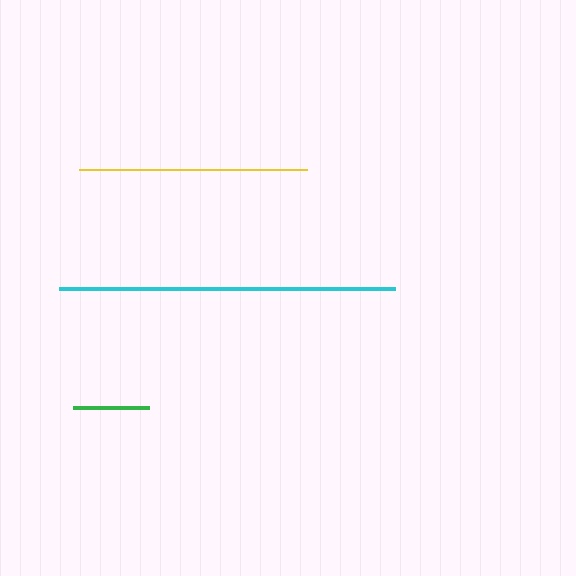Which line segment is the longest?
The cyan line is the longest at approximately 336 pixels.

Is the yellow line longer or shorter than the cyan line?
The cyan line is longer than the yellow line.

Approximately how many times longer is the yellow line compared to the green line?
The yellow line is approximately 3.0 times the length of the green line.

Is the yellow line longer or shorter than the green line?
The yellow line is longer than the green line.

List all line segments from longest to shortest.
From longest to shortest: cyan, yellow, green.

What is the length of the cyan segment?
The cyan segment is approximately 336 pixels long.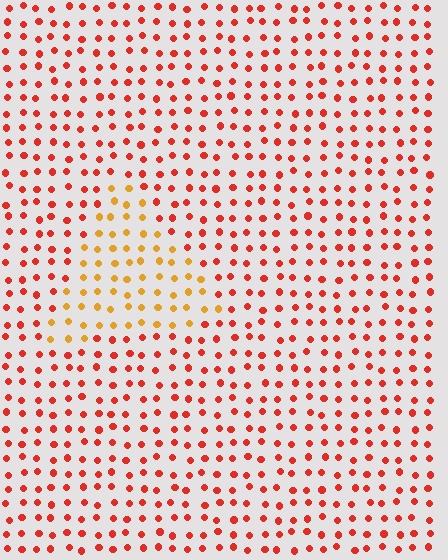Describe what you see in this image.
The image is filled with small red elements in a uniform arrangement. A triangle-shaped region is visible where the elements are tinted to a slightly different hue, forming a subtle color boundary.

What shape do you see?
I see a triangle.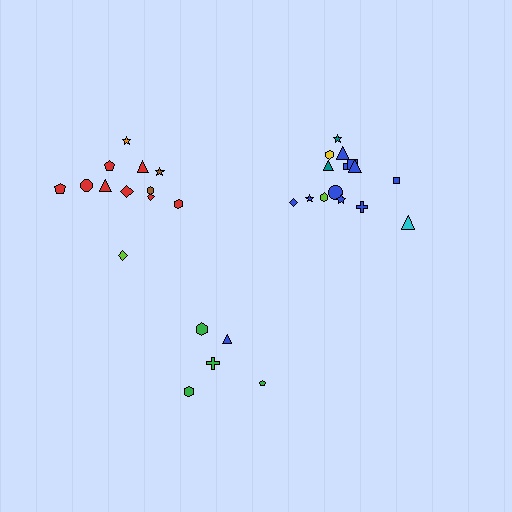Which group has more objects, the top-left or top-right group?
The top-right group.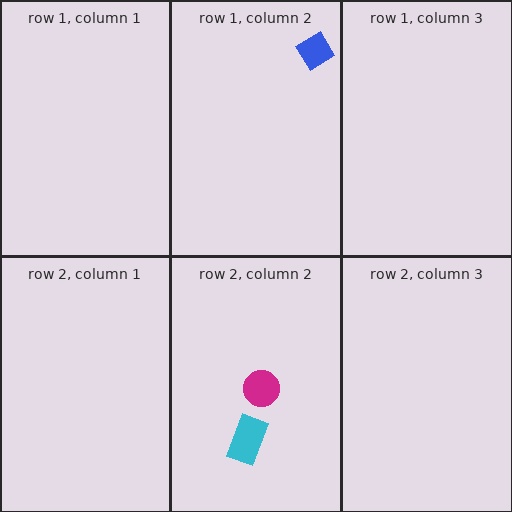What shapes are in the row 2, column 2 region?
The magenta circle, the cyan rectangle.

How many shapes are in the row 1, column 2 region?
1.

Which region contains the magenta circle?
The row 2, column 2 region.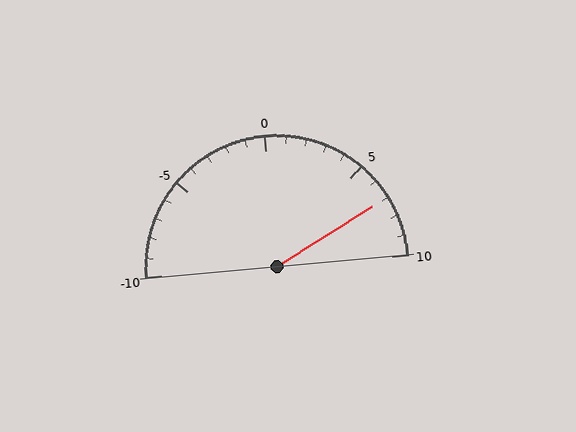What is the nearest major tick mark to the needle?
The nearest major tick mark is 5.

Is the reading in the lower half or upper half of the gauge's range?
The reading is in the upper half of the range (-10 to 10).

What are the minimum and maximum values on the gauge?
The gauge ranges from -10 to 10.